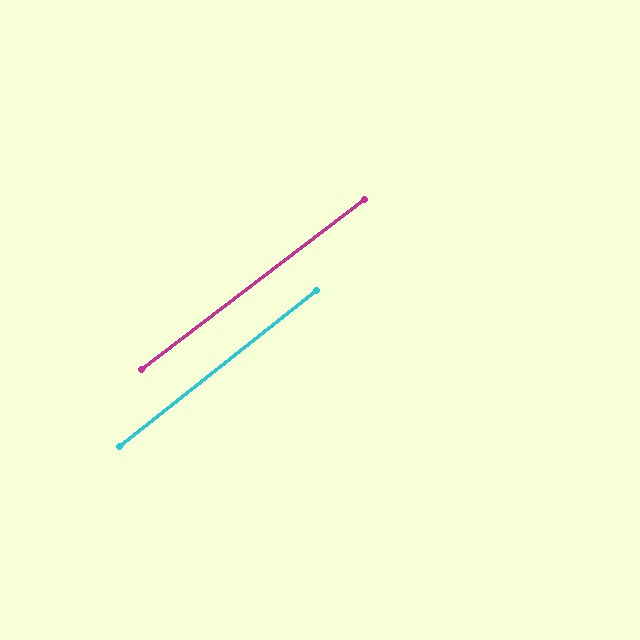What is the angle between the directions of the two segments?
Approximately 1 degree.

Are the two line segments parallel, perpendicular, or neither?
Parallel — their directions differ by only 1.0°.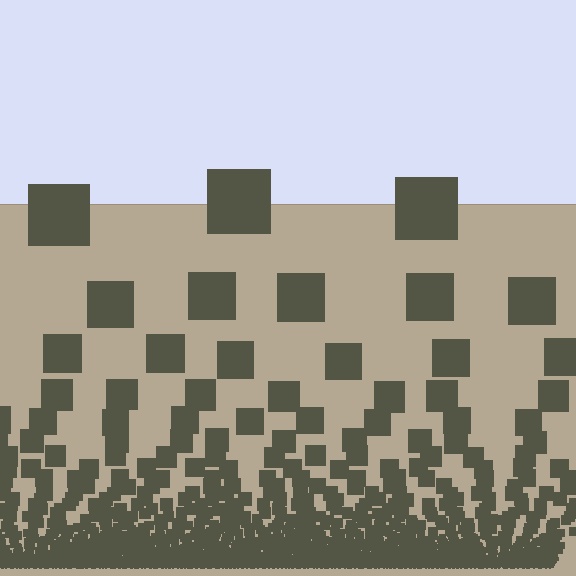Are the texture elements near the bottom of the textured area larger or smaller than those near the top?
Smaller. The gradient is inverted — elements near the bottom are smaller and denser.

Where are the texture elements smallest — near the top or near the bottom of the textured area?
Near the bottom.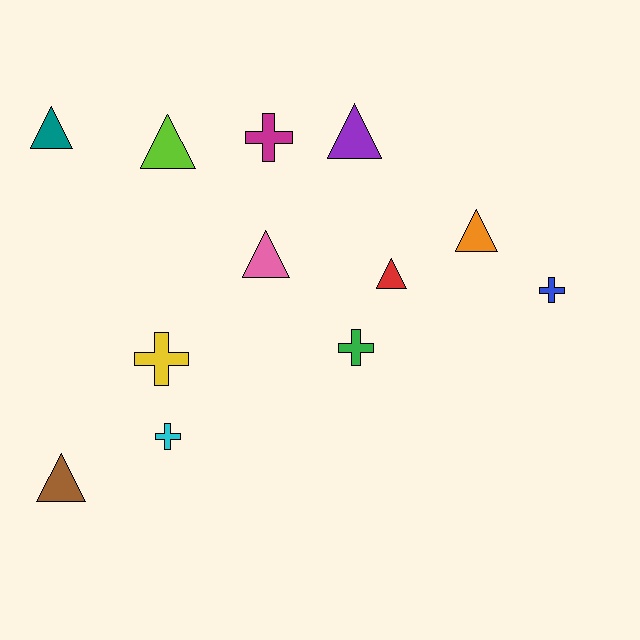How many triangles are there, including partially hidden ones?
There are 7 triangles.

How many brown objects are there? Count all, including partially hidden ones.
There is 1 brown object.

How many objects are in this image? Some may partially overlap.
There are 12 objects.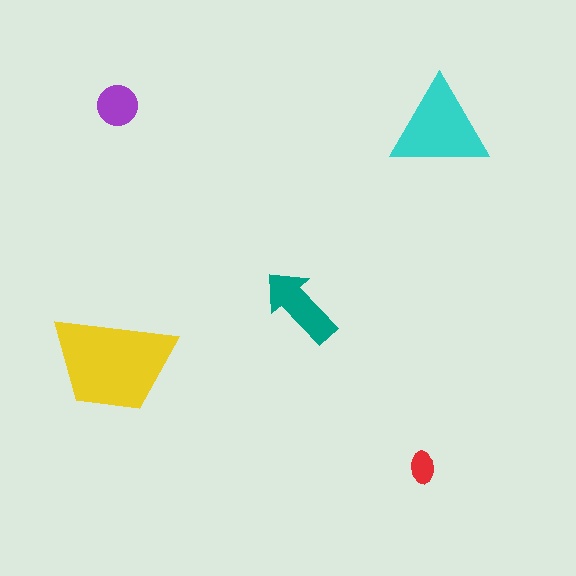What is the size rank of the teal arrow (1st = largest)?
3rd.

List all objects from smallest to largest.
The red ellipse, the purple circle, the teal arrow, the cyan triangle, the yellow trapezoid.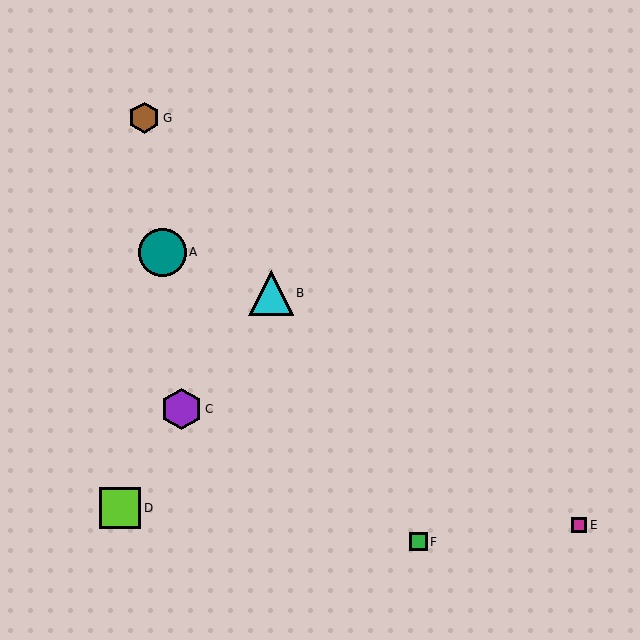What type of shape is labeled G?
Shape G is a brown hexagon.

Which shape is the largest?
The teal circle (labeled A) is the largest.